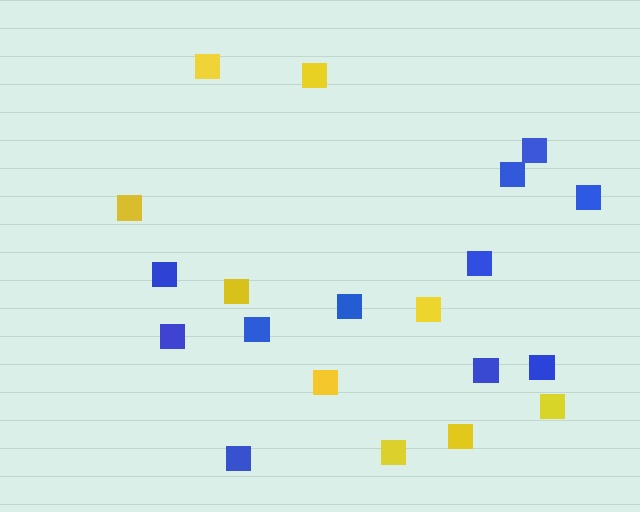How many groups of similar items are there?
There are 2 groups: one group of yellow squares (9) and one group of blue squares (11).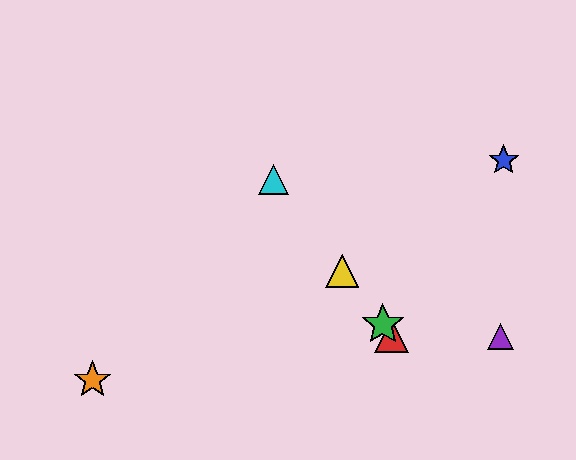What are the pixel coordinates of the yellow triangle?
The yellow triangle is at (342, 271).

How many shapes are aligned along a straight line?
4 shapes (the red triangle, the green star, the yellow triangle, the cyan triangle) are aligned along a straight line.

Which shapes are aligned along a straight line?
The red triangle, the green star, the yellow triangle, the cyan triangle are aligned along a straight line.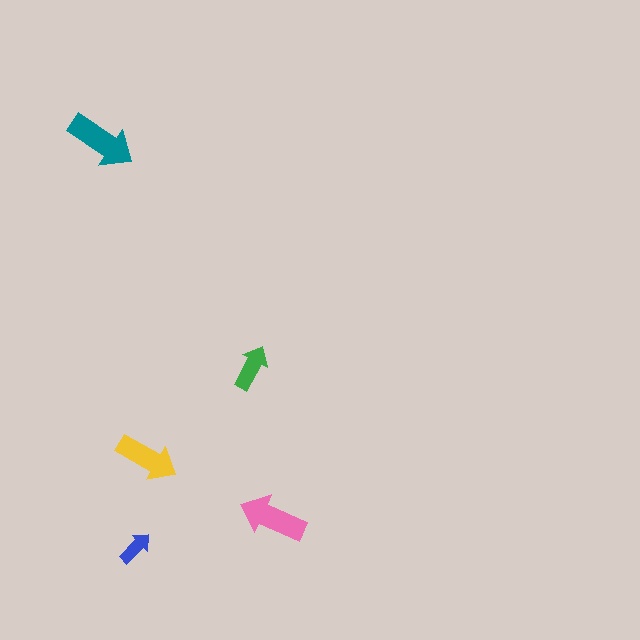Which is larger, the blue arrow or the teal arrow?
The teal one.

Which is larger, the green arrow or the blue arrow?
The green one.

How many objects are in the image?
There are 5 objects in the image.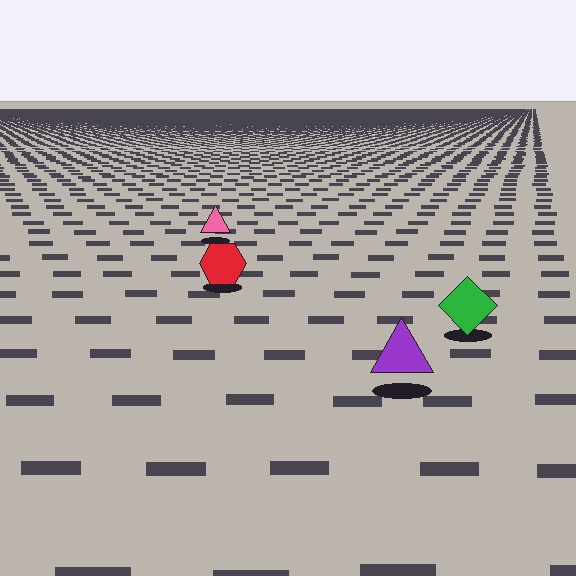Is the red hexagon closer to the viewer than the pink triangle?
Yes. The red hexagon is closer — you can tell from the texture gradient: the ground texture is coarser near it.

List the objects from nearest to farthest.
From nearest to farthest: the purple triangle, the green diamond, the red hexagon, the pink triangle.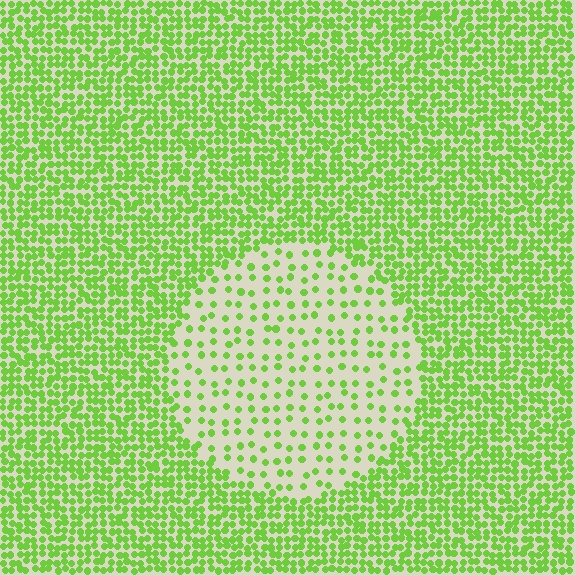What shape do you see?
I see a circle.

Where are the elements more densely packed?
The elements are more densely packed outside the circle boundary.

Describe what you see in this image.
The image contains small lime elements arranged at two different densities. A circle-shaped region is visible where the elements are less densely packed than the surrounding area.